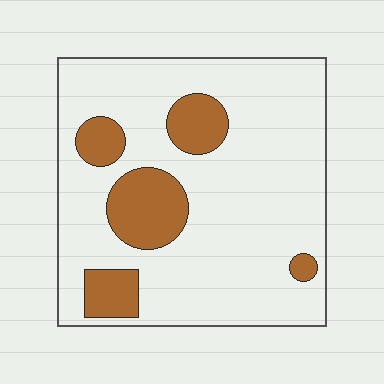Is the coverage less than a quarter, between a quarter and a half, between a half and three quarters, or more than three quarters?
Less than a quarter.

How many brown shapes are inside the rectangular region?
5.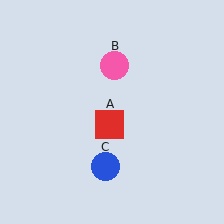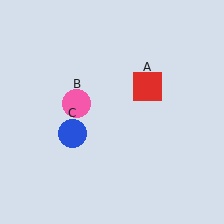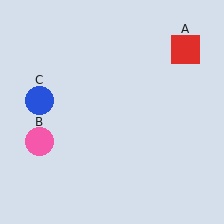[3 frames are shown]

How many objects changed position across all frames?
3 objects changed position: red square (object A), pink circle (object B), blue circle (object C).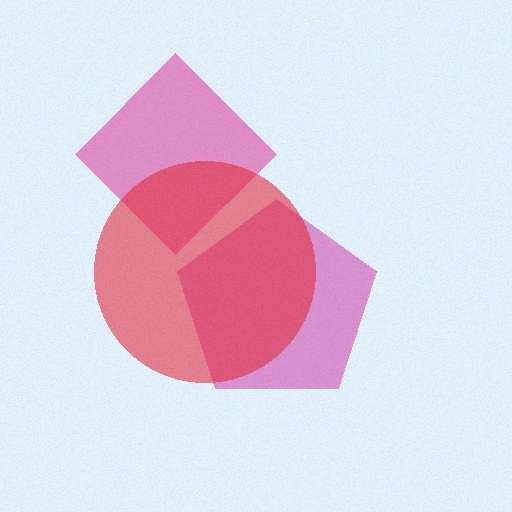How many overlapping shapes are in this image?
There are 3 overlapping shapes in the image.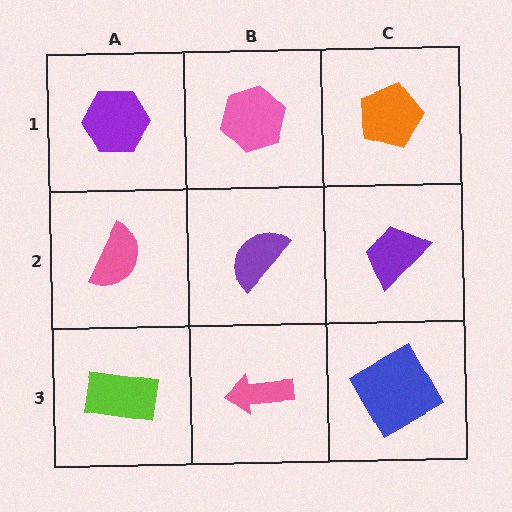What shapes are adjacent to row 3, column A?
A pink semicircle (row 2, column A), a pink arrow (row 3, column B).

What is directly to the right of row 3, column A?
A pink arrow.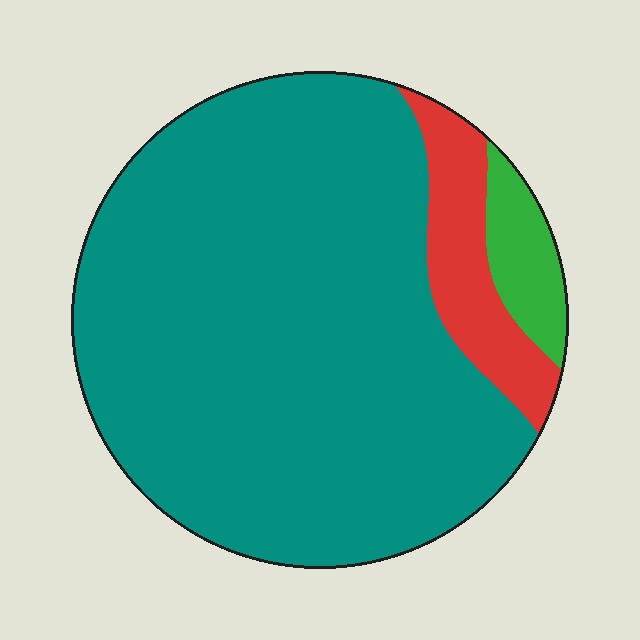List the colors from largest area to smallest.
From largest to smallest: teal, red, green.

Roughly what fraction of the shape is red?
Red covers 10% of the shape.